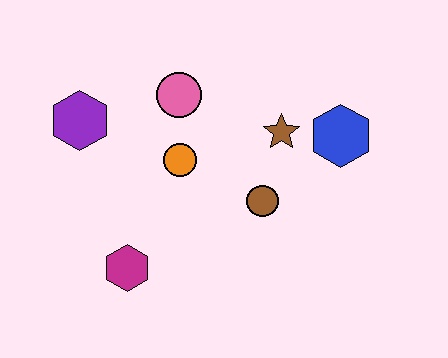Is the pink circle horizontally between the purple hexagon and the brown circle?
Yes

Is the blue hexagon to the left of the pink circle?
No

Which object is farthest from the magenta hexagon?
The blue hexagon is farthest from the magenta hexagon.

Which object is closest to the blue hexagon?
The brown star is closest to the blue hexagon.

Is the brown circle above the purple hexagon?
No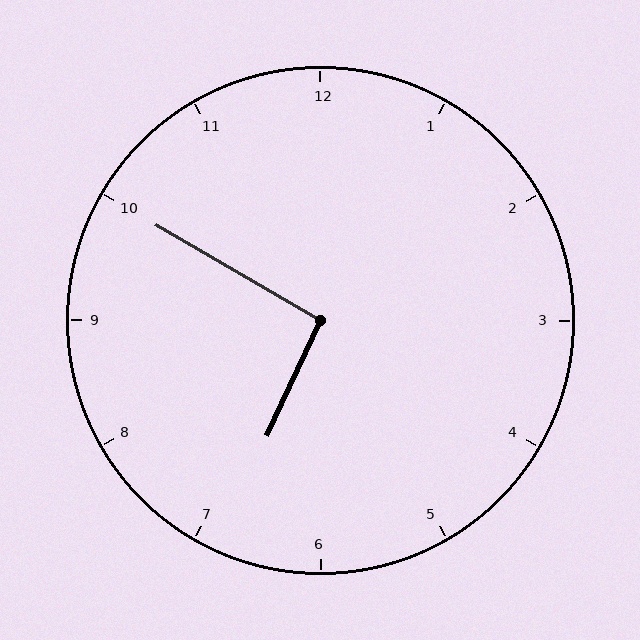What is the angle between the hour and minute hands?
Approximately 95 degrees.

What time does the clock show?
6:50.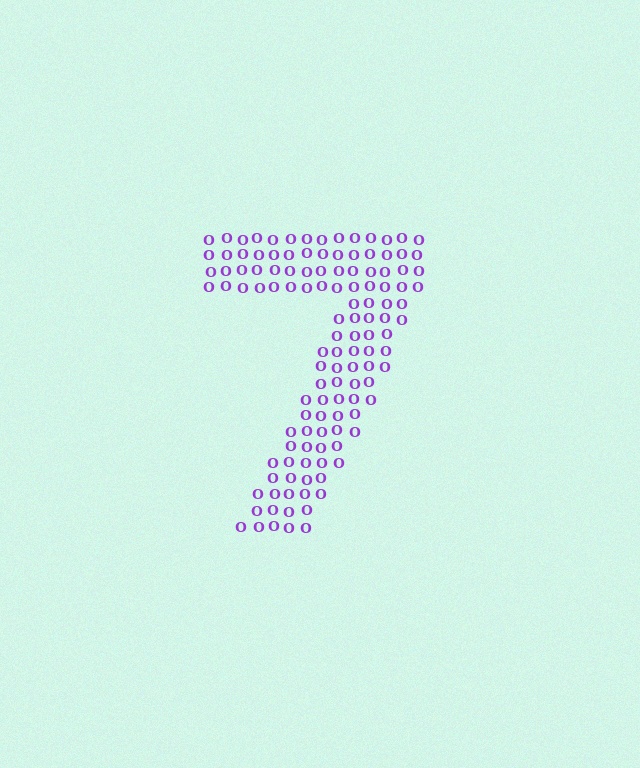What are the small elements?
The small elements are letter O's.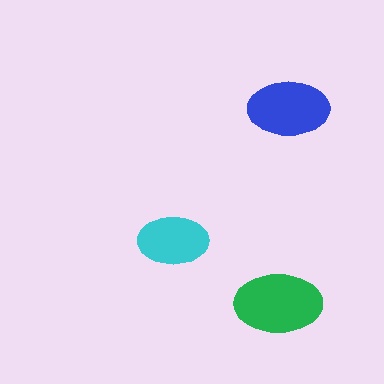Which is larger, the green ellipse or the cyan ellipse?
The green one.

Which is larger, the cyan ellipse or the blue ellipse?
The blue one.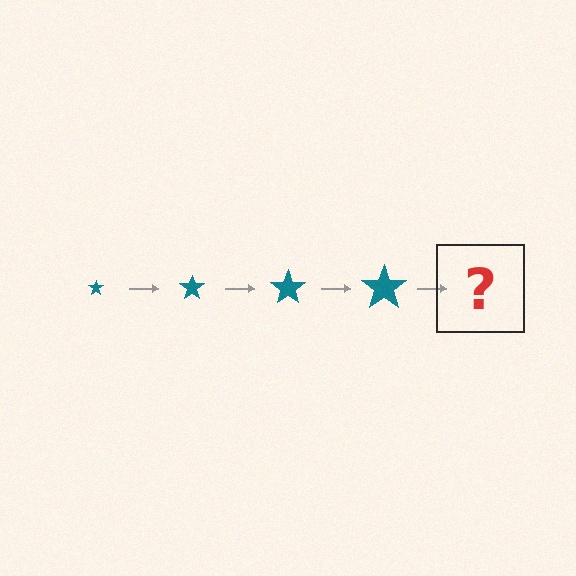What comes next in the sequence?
The next element should be a teal star, larger than the previous one.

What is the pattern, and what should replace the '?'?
The pattern is that the star gets progressively larger each step. The '?' should be a teal star, larger than the previous one.